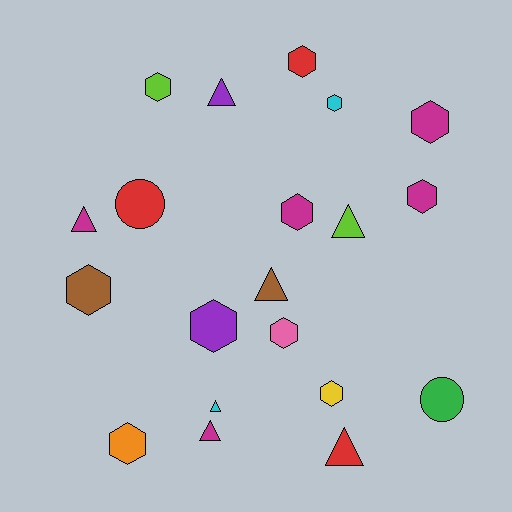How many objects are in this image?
There are 20 objects.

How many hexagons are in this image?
There are 11 hexagons.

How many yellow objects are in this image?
There is 1 yellow object.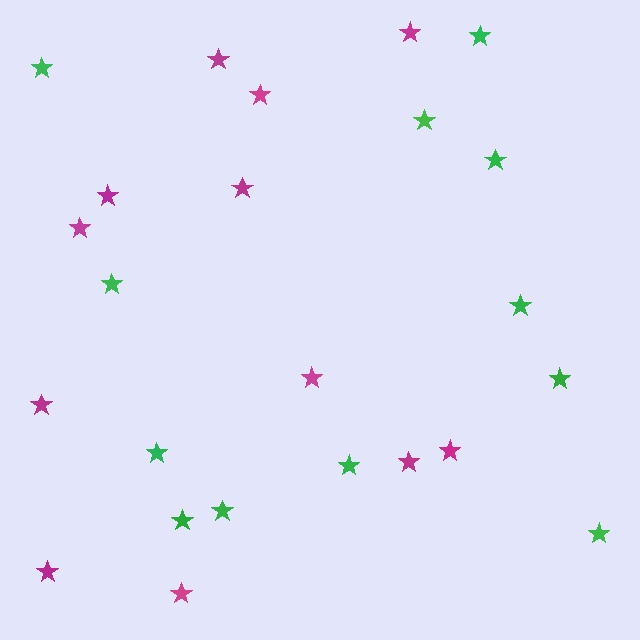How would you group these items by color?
There are 2 groups: one group of green stars (12) and one group of magenta stars (12).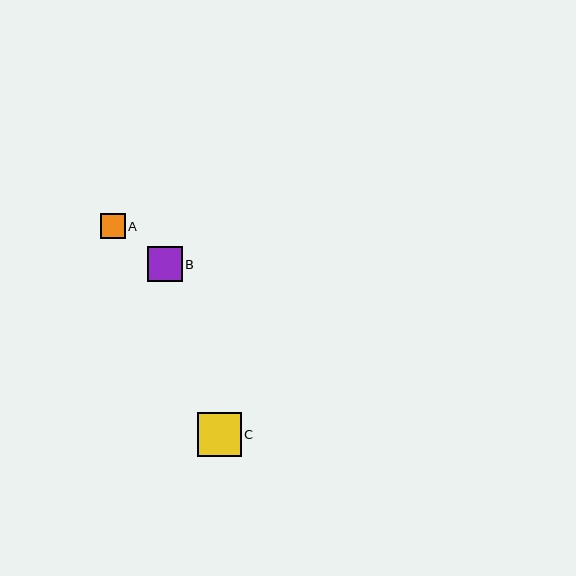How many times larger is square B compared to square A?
Square B is approximately 1.4 times the size of square A.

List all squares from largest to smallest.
From largest to smallest: C, B, A.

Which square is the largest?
Square C is the largest with a size of approximately 44 pixels.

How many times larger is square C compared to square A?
Square C is approximately 1.8 times the size of square A.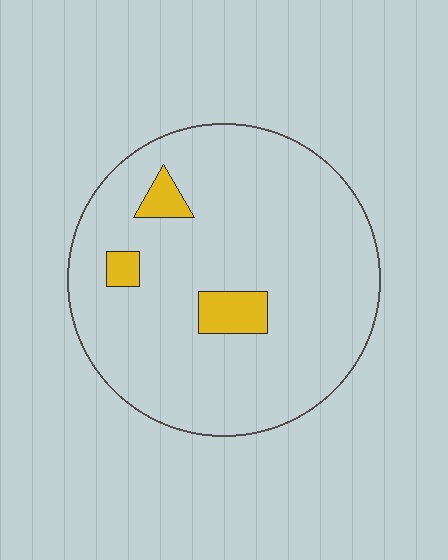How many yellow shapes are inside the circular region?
3.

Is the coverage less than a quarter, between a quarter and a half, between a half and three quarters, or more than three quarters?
Less than a quarter.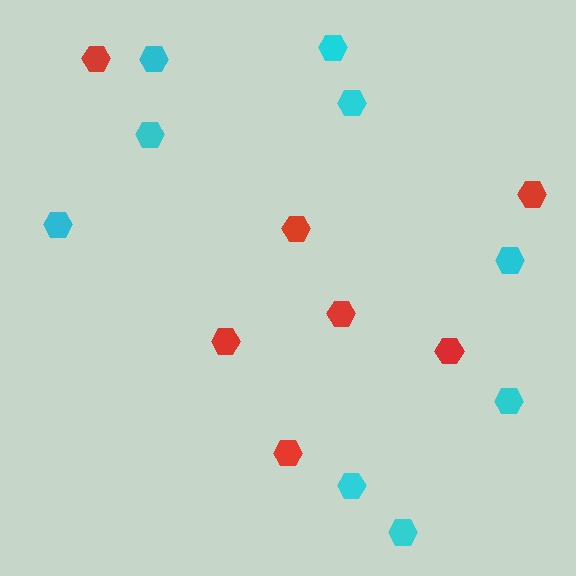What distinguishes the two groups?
There are 2 groups: one group of red hexagons (7) and one group of cyan hexagons (9).